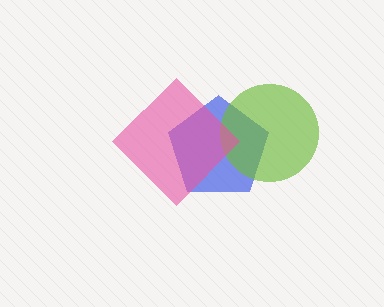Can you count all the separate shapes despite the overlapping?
Yes, there are 3 separate shapes.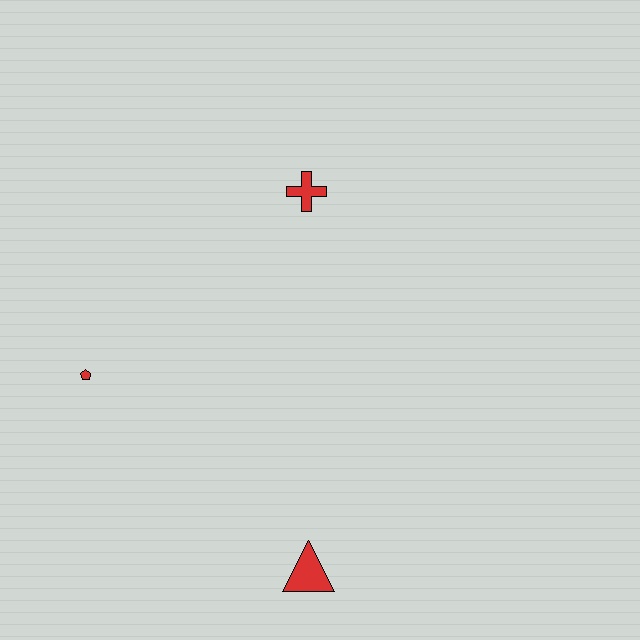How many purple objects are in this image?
There are no purple objects.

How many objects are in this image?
There are 3 objects.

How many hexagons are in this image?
There are no hexagons.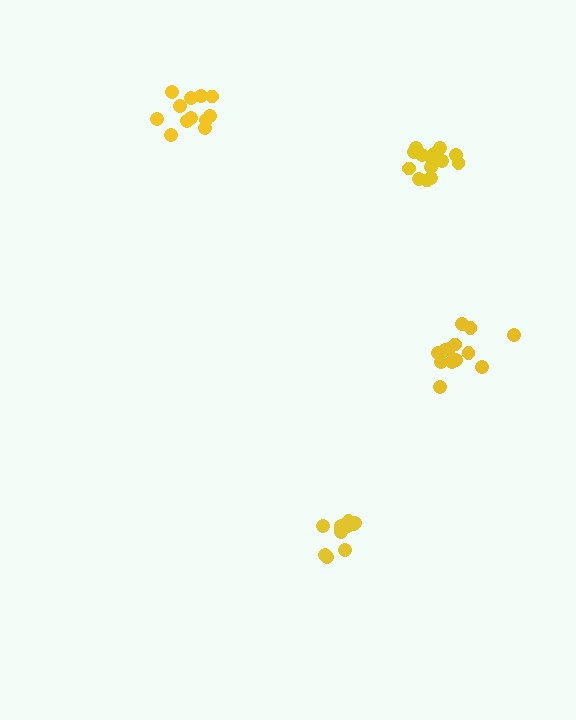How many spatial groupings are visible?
There are 4 spatial groupings.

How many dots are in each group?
Group 1: 15 dots, Group 2: 12 dots, Group 3: 13 dots, Group 4: 12 dots (52 total).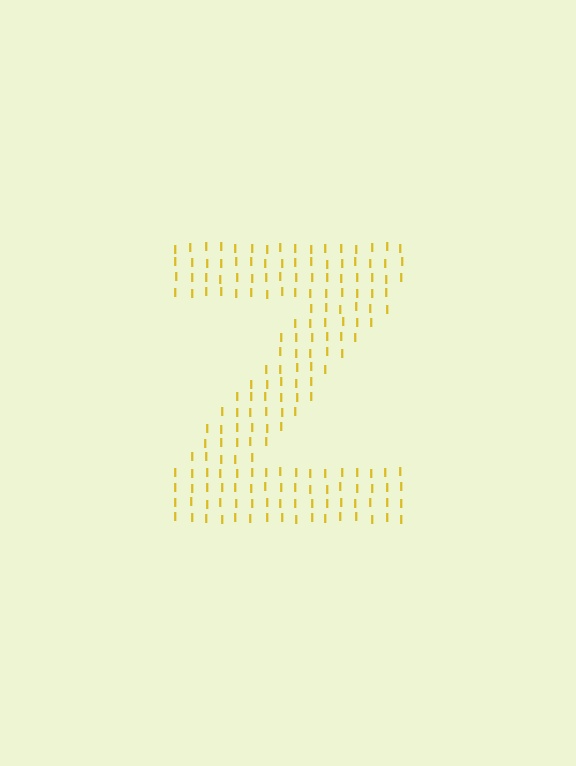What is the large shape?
The large shape is the letter Z.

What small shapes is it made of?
It is made of small letter I's.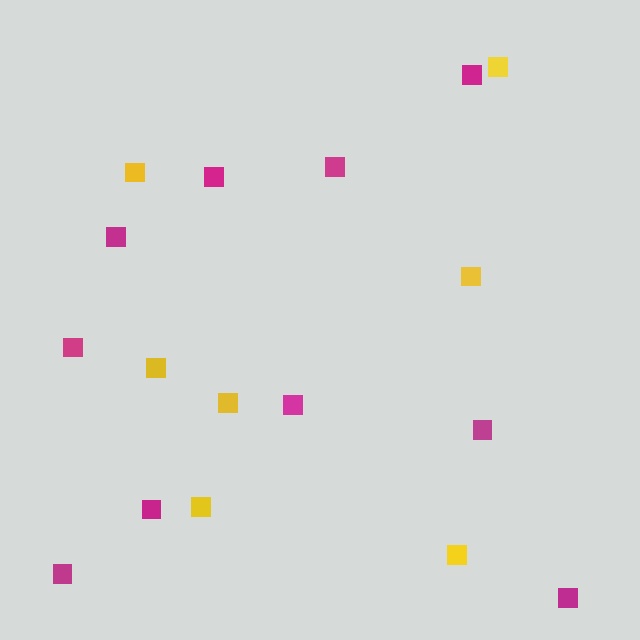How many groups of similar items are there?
There are 2 groups: one group of magenta squares (10) and one group of yellow squares (7).